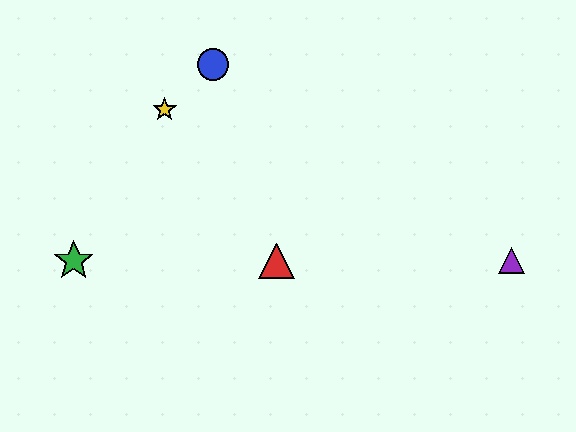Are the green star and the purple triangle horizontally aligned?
Yes, both are at y≈261.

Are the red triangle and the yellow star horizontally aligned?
No, the red triangle is at y≈261 and the yellow star is at y≈110.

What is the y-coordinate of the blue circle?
The blue circle is at y≈64.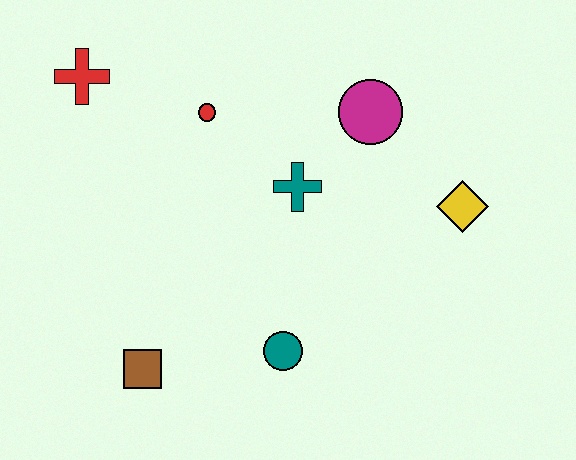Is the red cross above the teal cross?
Yes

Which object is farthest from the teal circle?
The red cross is farthest from the teal circle.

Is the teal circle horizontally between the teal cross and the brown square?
Yes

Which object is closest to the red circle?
The teal cross is closest to the red circle.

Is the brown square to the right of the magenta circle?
No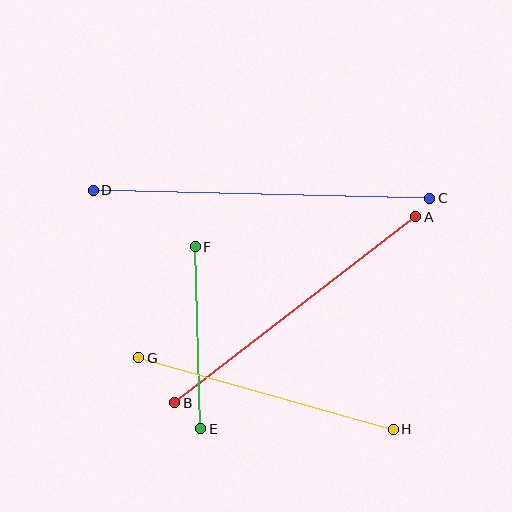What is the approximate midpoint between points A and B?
The midpoint is at approximately (295, 310) pixels.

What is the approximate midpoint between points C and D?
The midpoint is at approximately (262, 194) pixels.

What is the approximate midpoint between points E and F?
The midpoint is at approximately (198, 338) pixels.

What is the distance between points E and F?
The distance is approximately 182 pixels.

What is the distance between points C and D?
The distance is approximately 337 pixels.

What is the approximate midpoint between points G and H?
The midpoint is at approximately (266, 393) pixels.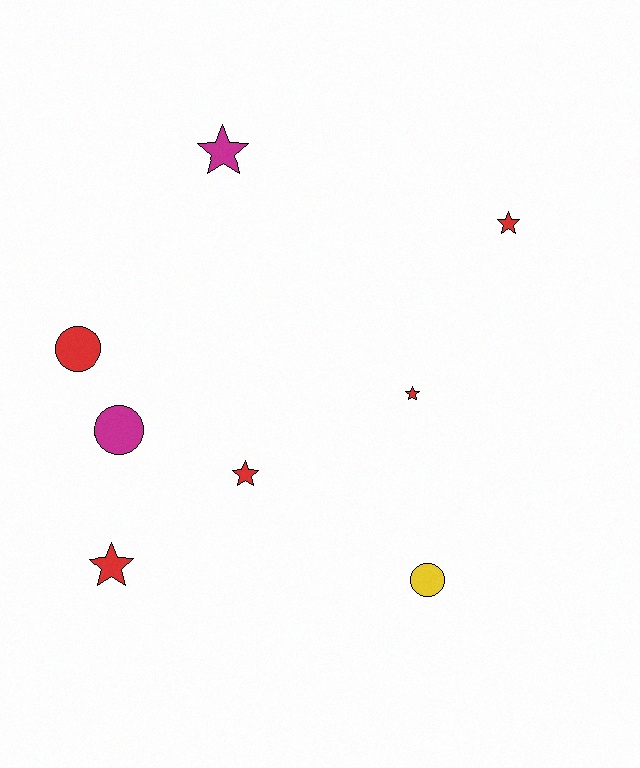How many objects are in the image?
There are 8 objects.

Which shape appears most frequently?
Star, with 5 objects.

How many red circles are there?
There is 1 red circle.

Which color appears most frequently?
Red, with 5 objects.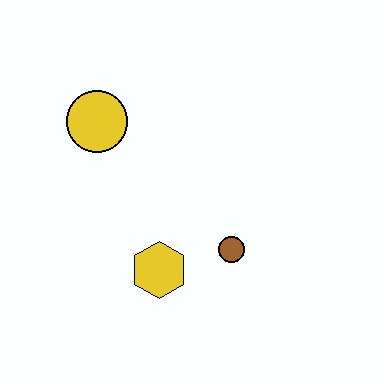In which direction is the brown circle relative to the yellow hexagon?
The brown circle is to the right of the yellow hexagon.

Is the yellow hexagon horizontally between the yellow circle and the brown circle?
Yes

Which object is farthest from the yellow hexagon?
The yellow circle is farthest from the yellow hexagon.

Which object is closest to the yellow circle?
The yellow hexagon is closest to the yellow circle.